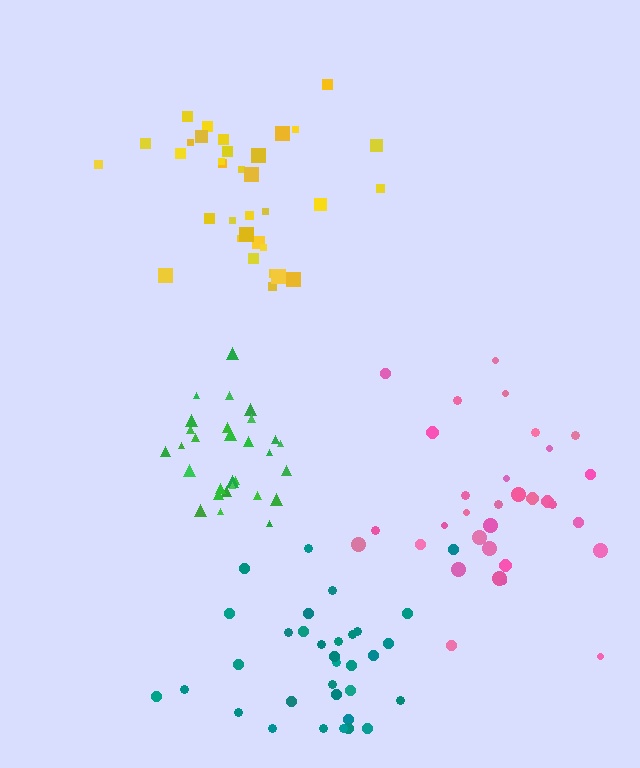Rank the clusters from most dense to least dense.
green, yellow, teal, pink.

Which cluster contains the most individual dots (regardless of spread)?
Yellow (35).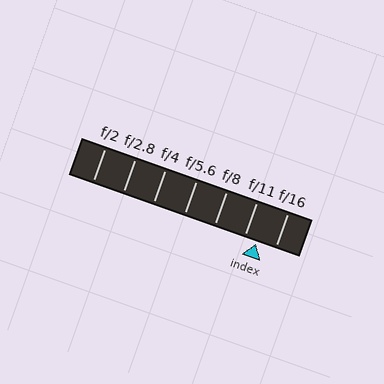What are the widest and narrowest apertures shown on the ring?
The widest aperture shown is f/2 and the narrowest is f/16.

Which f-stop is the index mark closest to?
The index mark is closest to f/11.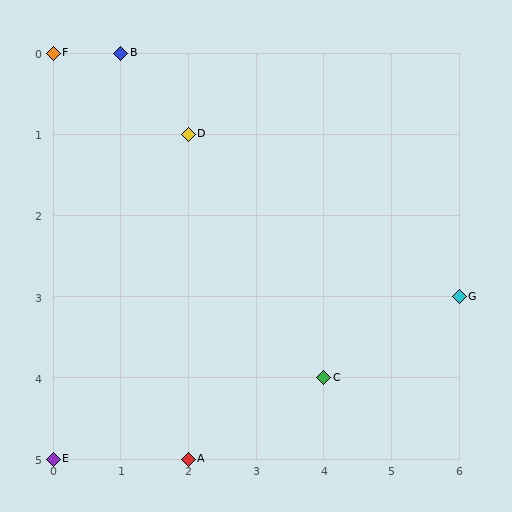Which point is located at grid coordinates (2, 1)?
Point D is at (2, 1).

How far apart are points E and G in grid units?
Points E and G are 6 columns and 2 rows apart (about 6.3 grid units diagonally).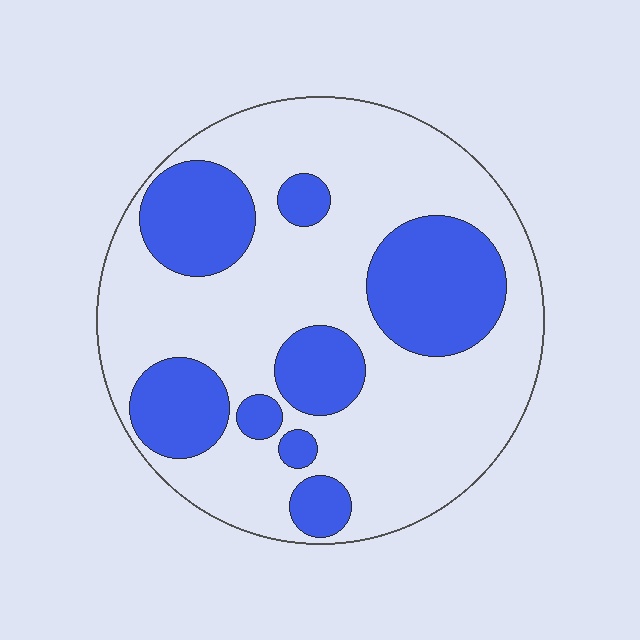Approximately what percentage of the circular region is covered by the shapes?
Approximately 30%.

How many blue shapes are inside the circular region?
8.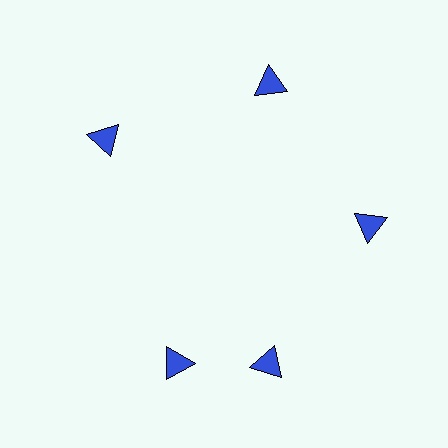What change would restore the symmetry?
The symmetry would be restored by rotating it back into even spacing with its neighbors so that all 5 triangles sit at equal angles and equal distance from the center.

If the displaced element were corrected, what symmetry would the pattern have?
It would have 5-fold rotational symmetry — the pattern would map onto itself every 72 degrees.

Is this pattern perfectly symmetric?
No. The 5 blue triangles are arranged in a ring, but one element near the 8 o'clock position is rotated out of alignment along the ring, breaking the 5-fold rotational symmetry.